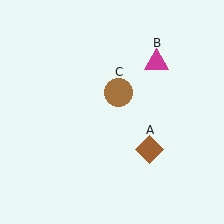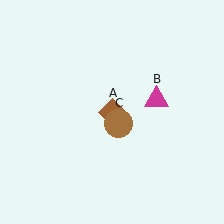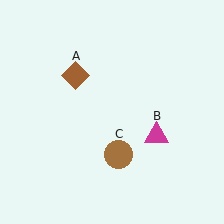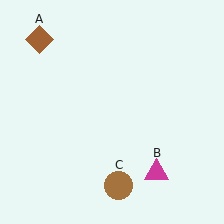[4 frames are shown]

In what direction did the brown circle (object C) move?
The brown circle (object C) moved down.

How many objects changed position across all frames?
3 objects changed position: brown diamond (object A), magenta triangle (object B), brown circle (object C).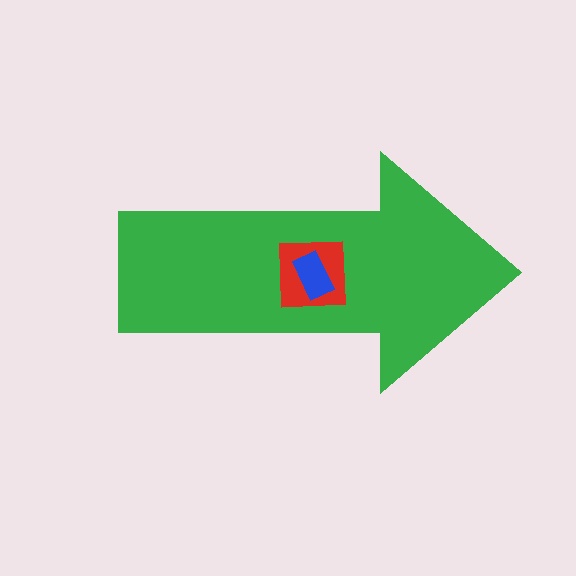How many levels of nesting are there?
3.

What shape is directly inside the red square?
The blue rectangle.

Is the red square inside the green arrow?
Yes.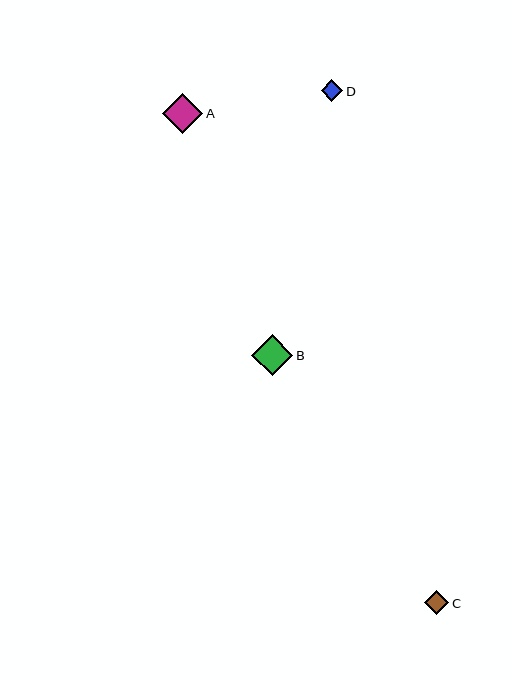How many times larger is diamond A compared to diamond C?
Diamond A is approximately 1.7 times the size of diamond C.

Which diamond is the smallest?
Diamond D is the smallest with a size of approximately 22 pixels.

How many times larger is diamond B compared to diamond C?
Diamond B is approximately 1.7 times the size of diamond C.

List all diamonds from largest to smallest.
From largest to smallest: B, A, C, D.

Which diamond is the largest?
Diamond B is the largest with a size of approximately 41 pixels.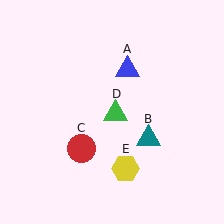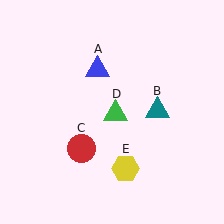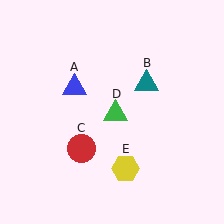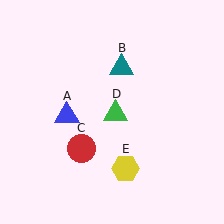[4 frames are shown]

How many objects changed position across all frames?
2 objects changed position: blue triangle (object A), teal triangle (object B).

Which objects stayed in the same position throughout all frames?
Red circle (object C) and green triangle (object D) and yellow hexagon (object E) remained stationary.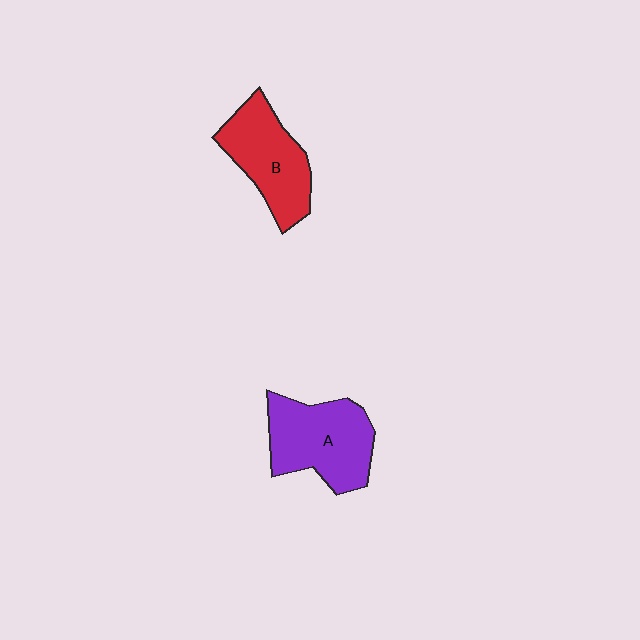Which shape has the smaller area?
Shape B (red).